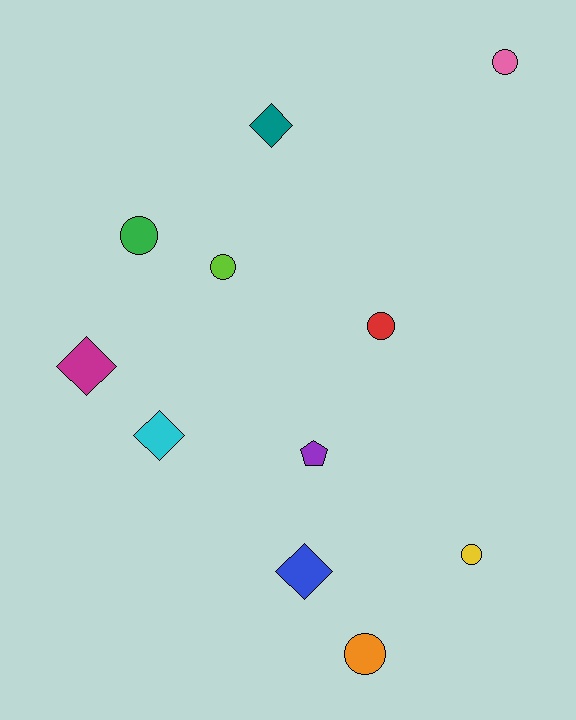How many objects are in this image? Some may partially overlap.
There are 11 objects.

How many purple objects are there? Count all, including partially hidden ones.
There is 1 purple object.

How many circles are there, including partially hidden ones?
There are 6 circles.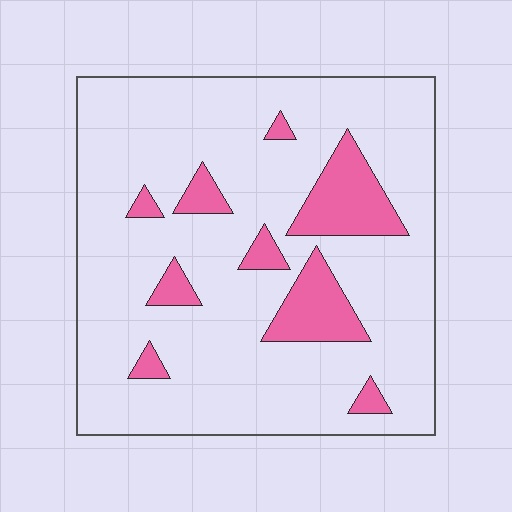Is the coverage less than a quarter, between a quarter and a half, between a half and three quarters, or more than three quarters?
Less than a quarter.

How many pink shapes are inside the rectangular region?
9.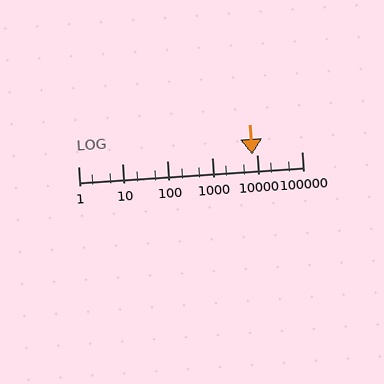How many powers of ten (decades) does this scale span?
The scale spans 5 decades, from 1 to 100000.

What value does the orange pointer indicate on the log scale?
The pointer indicates approximately 8000.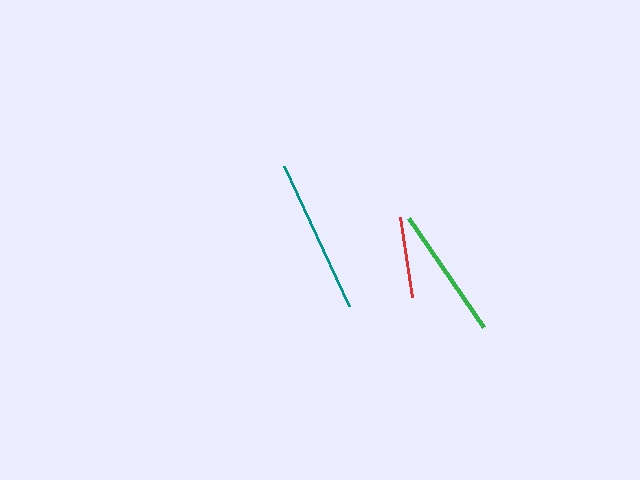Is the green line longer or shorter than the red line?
The green line is longer than the red line.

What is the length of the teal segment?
The teal segment is approximately 154 pixels long.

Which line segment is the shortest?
The red line is the shortest at approximately 81 pixels.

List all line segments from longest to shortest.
From longest to shortest: teal, green, red.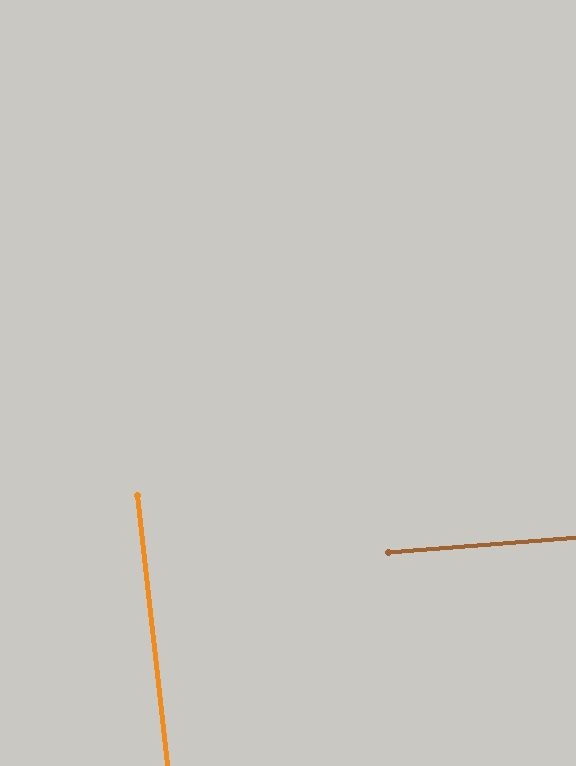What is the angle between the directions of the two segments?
Approximately 88 degrees.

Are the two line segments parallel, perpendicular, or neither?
Perpendicular — they meet at approximately 88°.